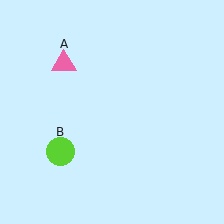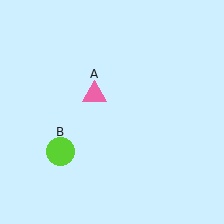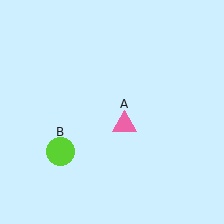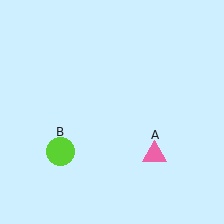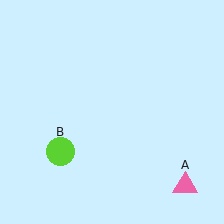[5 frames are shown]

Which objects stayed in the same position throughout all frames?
Lime circle (object B) remained stationary.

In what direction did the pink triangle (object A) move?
The pink triangle (object A) moved down and to the right.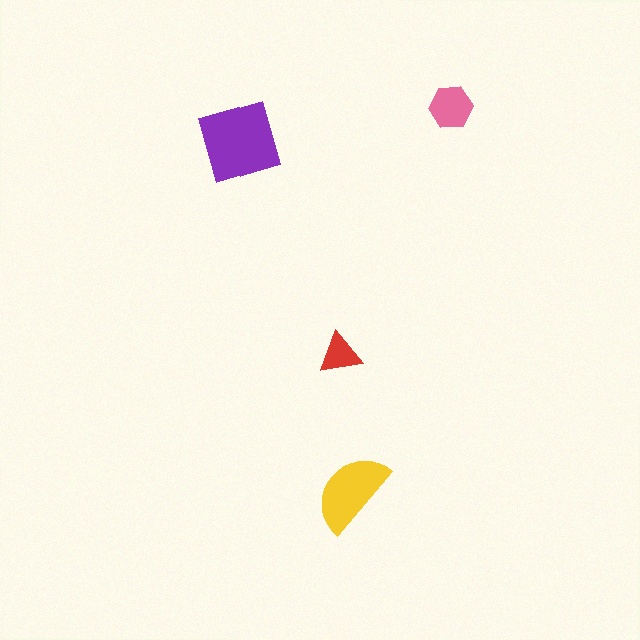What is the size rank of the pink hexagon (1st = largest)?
3rd.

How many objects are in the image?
There are 4 objects in the image.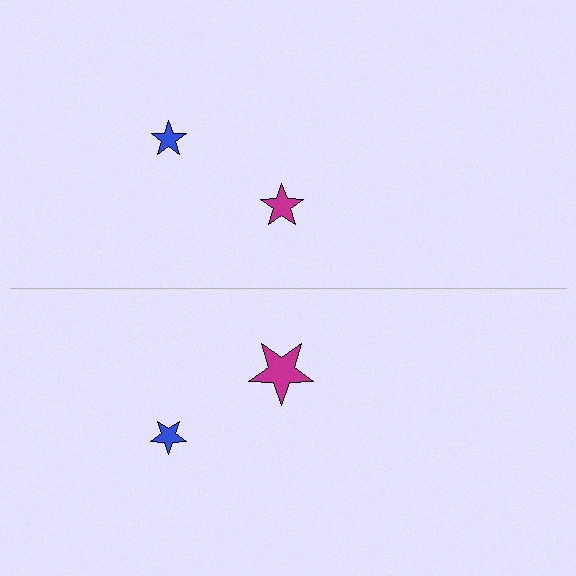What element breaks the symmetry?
The magenta star on the bottom side has a different size than its mirror counterpart.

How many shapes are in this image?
There are 4 shapes in this image.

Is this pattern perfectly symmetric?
No, the pattern is not perfectly symmetric. The magenta star on the bottom side has a different size than its mirror counterpart.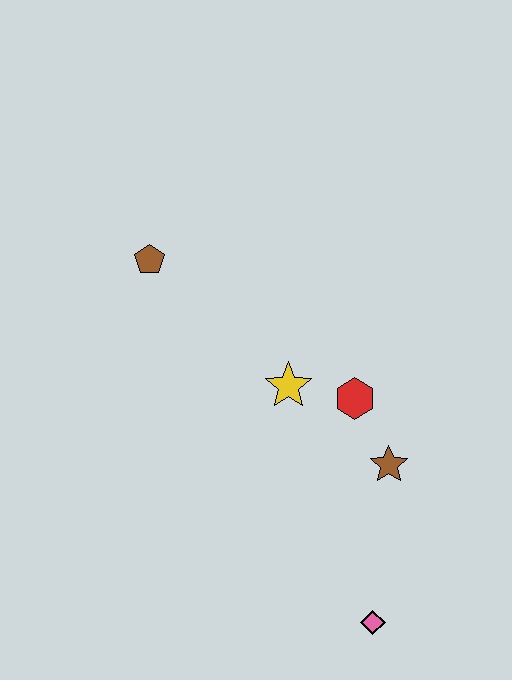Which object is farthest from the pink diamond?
The brown pentagon is farthest from the pink diamond.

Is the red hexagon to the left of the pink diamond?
Yes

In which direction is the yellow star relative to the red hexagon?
The yellow star is to the left of the red hexagon.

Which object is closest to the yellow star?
The red hexagon is closest to the yellow star.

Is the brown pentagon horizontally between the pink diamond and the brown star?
No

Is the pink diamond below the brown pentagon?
Yes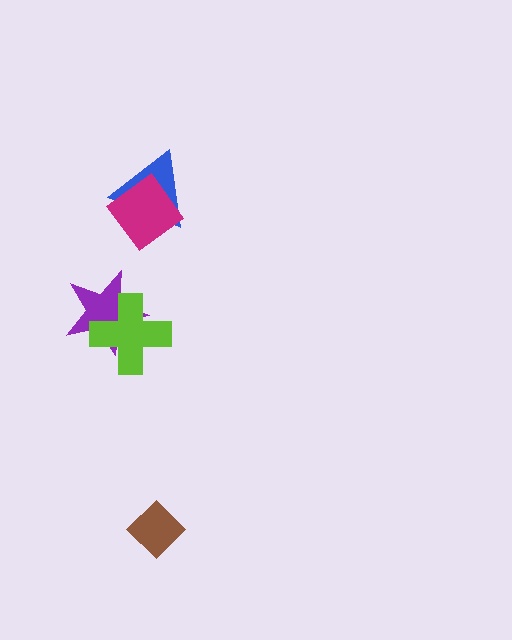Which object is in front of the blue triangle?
The magenta diamond is in front of the blue triangle.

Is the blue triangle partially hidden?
Yes, it is partially covered by another shape.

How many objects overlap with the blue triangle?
1 object overlaps with the blue triangle.